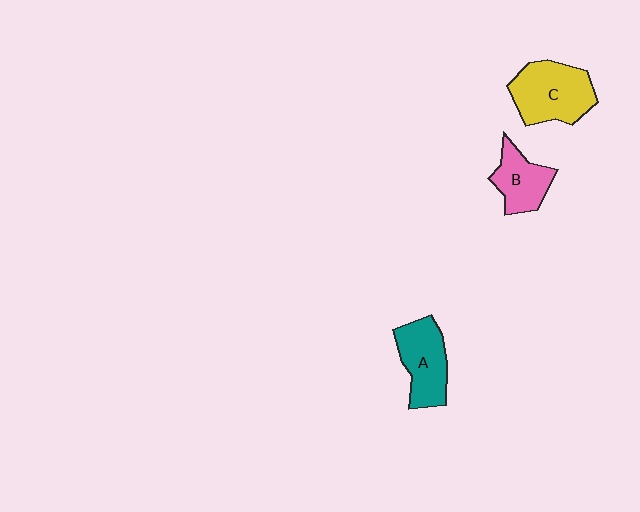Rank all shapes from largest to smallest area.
From largest to smallest: C (yellow), A (teal), B (pink).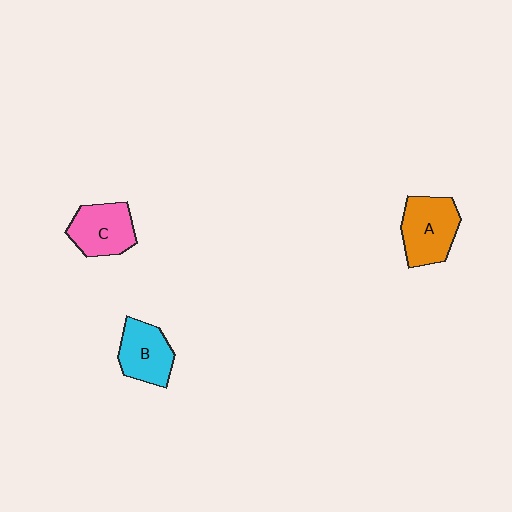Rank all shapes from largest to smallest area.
From largest to smallest: A (orange), C (pink), B (cyan).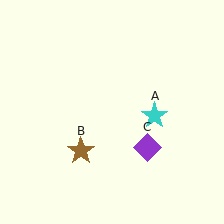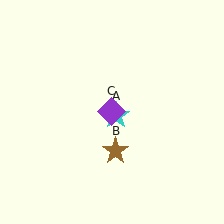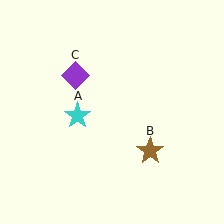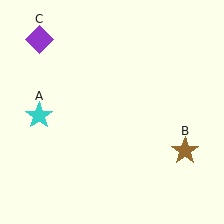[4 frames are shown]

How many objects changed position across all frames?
3 objects changed position: cyan star (object A), brown star (object B), purple diamond (object C).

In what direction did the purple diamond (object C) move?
The purple diamond (object C) moved up and to the left.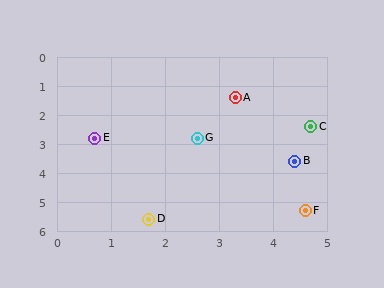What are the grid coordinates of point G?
Point G is at approximately (2.6, 2.8).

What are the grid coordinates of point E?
Point E is at approximately (0.7, 2.8).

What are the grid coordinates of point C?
Point C is at approximately (4.7, 2.4).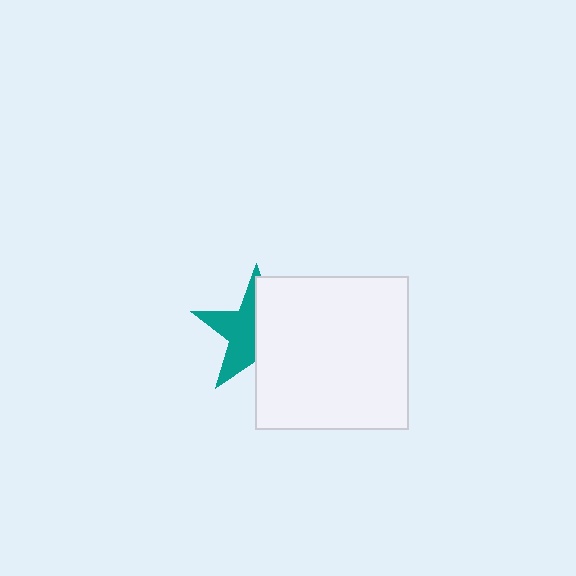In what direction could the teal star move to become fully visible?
The teal star could move left. That would shift it out from behind the white square entirely.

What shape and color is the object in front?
The object in front is a white square.